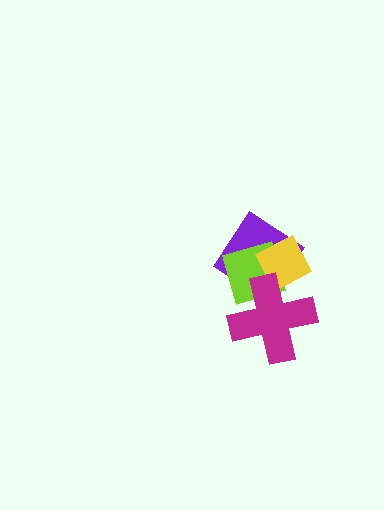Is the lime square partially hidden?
Yes, it is partially covered by another shape.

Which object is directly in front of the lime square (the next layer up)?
The yellow diamond is directly in front of the lime square.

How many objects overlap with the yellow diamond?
3 objects overlap with the yellow diamond.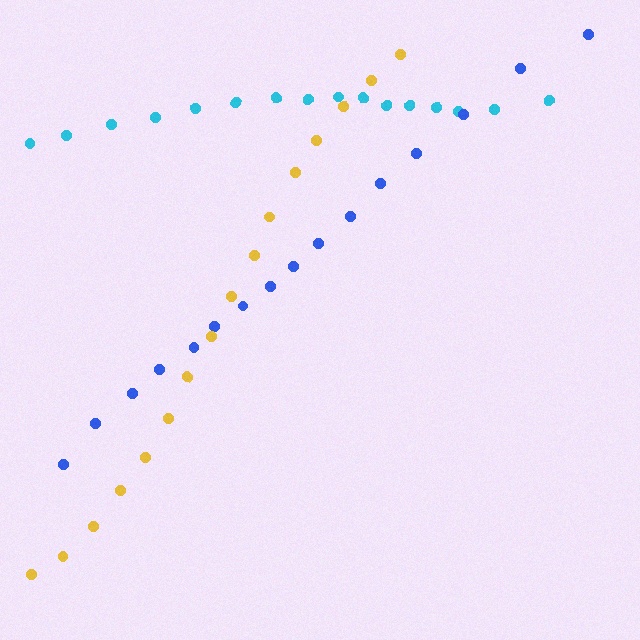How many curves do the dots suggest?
There are 3 distinct paths.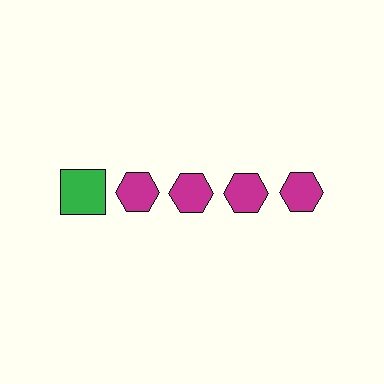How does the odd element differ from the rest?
It differs in both color (green instead of magenta) and shape (square instead of hexagon).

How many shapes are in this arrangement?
There are 5 shapes arranged in a grid pattern.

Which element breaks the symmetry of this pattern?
The green square in the top row, leftmost column breaks the symmetry. All other shapes are magenta hexagons.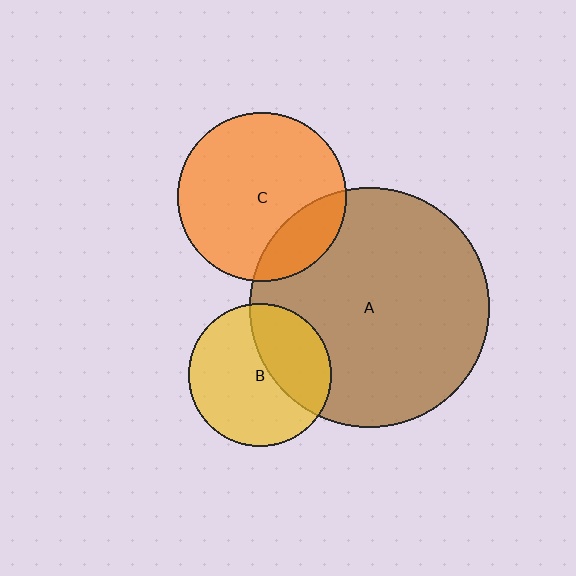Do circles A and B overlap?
Yes.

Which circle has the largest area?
Circle A (brown).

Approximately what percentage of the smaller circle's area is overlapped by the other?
Approximately 35%.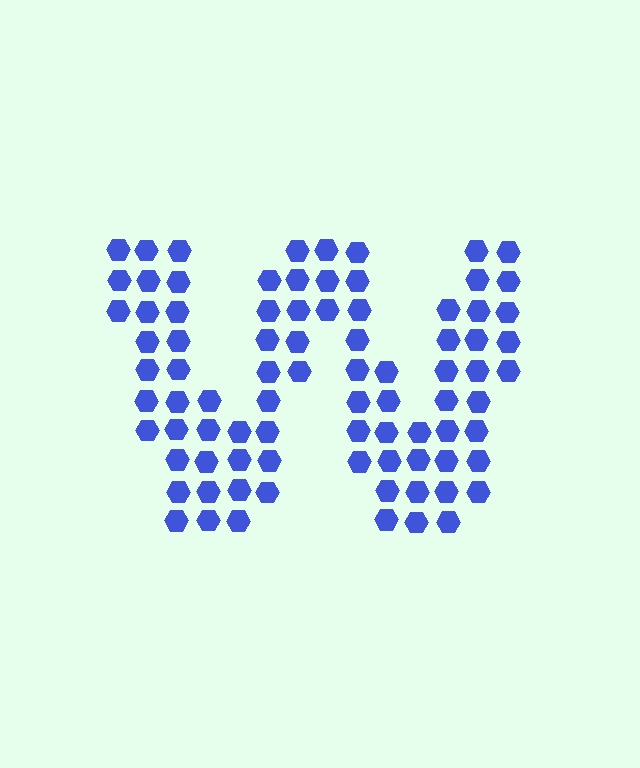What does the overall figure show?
The overall figure shows the letter W.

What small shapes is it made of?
It is made of small hexagons.